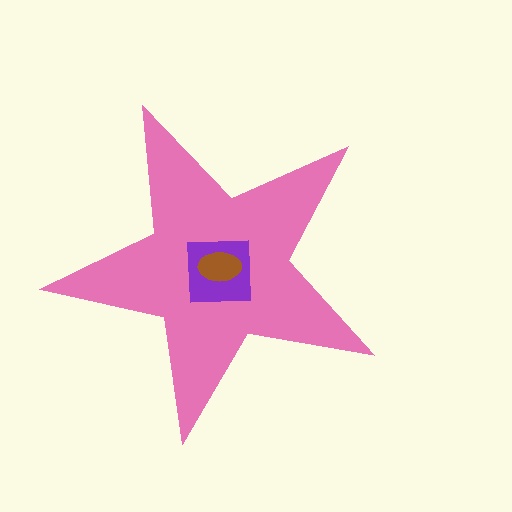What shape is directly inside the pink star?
The purple square.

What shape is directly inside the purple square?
The brown ellipse.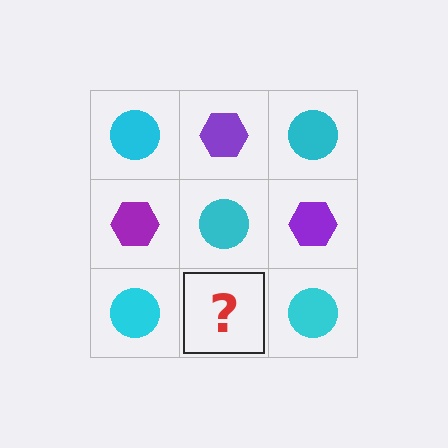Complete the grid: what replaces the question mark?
The question mark should be replaced with a purple hexagon.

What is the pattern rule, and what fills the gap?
The rule is that it alternates cyan circle and purple hexagon in a checkerboard pattern. The gap should be filled with a purple hexagon.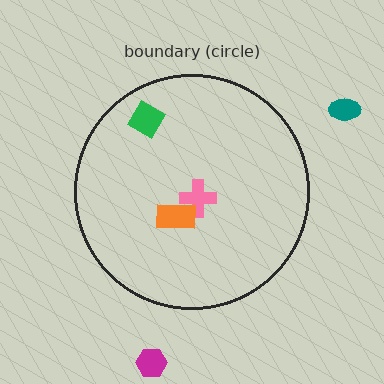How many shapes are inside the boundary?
3 inside, 2 outside.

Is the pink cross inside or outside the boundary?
Inside.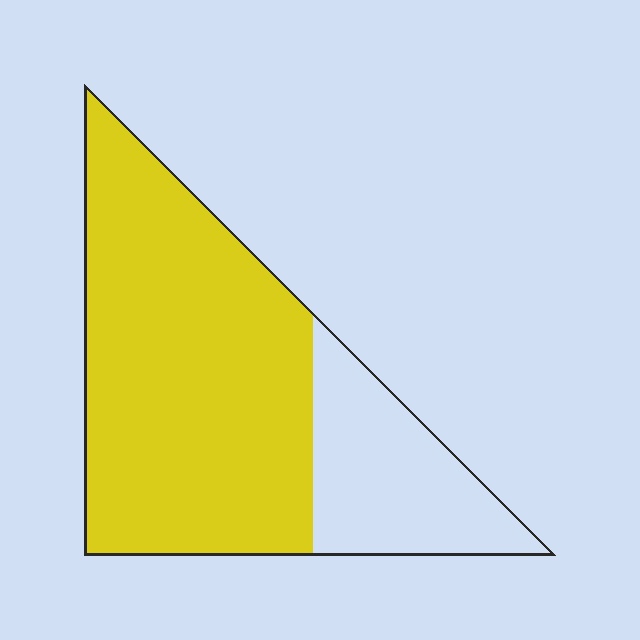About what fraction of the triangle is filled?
About three quarters (3/4).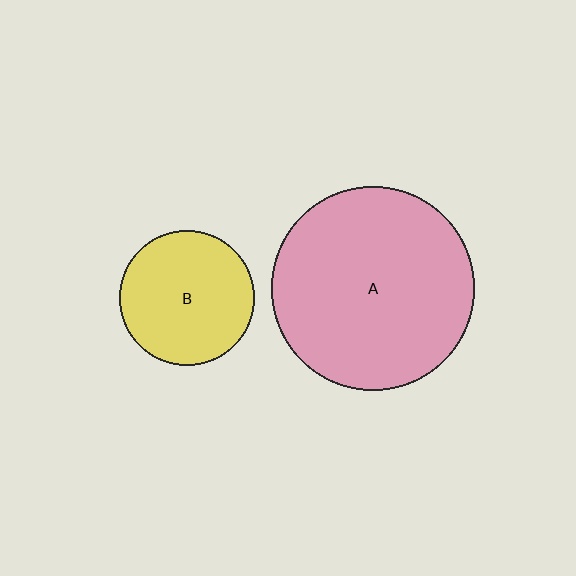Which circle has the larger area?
Circle A (pink).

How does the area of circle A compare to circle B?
Approximately 2.3 times.